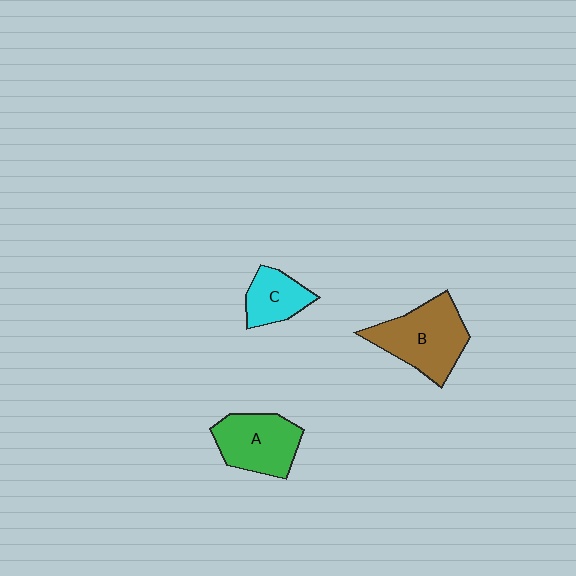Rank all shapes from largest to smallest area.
From largest to smallest: B (brown), A (green), C (cyan).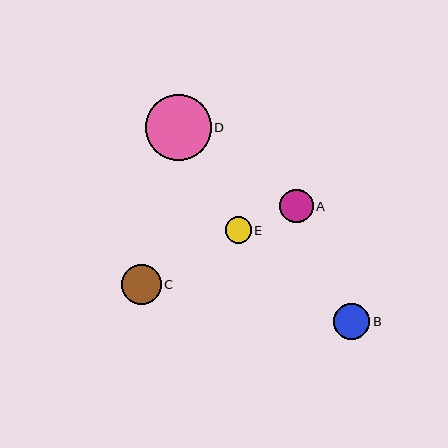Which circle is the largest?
Circle D is the largest with a size of approximately 66 pixels.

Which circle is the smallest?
Circle E is the smallest with a size of approximately 26 pixels.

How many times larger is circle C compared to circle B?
Circle C is approximately 1.1 times the size of circle B.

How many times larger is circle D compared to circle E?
Circle D is approximately 2.5 times the size of circle E.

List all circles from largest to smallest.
From largest to smallest: D, C, B, A, E.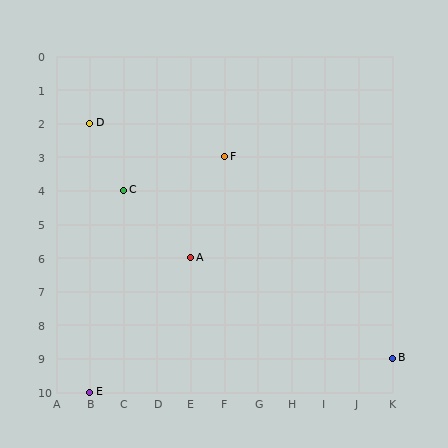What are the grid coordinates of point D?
Point D is at grid coordinates (B, 2).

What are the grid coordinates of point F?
Point F is at grid coordinates (F, 3).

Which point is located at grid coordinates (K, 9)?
Point B is at (K, 9).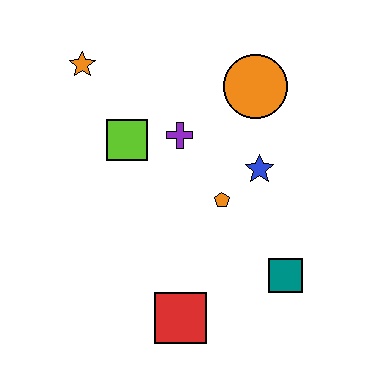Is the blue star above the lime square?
No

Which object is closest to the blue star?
The orange pentagon is closest to the blue star.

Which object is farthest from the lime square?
The teal square is farthest from the lime square.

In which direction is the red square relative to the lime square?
The red square is below the lime square.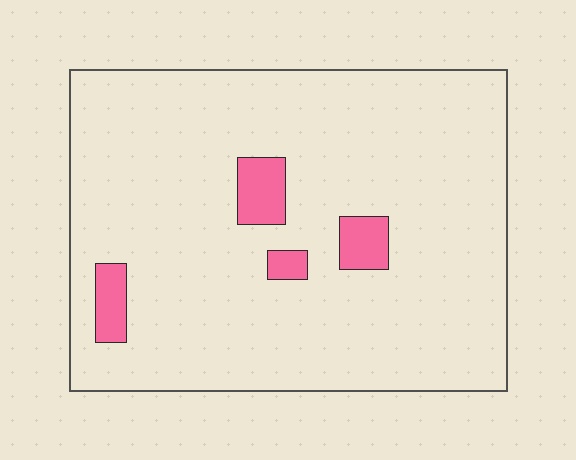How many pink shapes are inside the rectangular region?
4.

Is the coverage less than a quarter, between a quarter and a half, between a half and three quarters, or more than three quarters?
Less than a quarter.